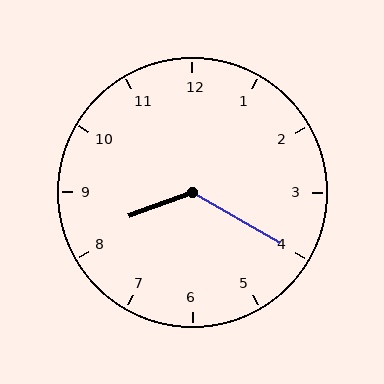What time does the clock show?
8:20.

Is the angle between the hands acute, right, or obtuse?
It is obtuse.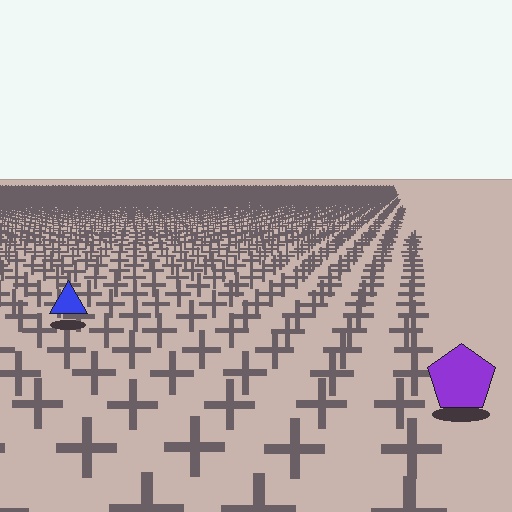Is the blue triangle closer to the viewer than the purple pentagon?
No. The purple pentagon is closer — you can tell from the texture gradient: the ground texture is coarser near it.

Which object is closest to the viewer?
The purple pentagon is closest. The texture marks near it are larger and more spread out.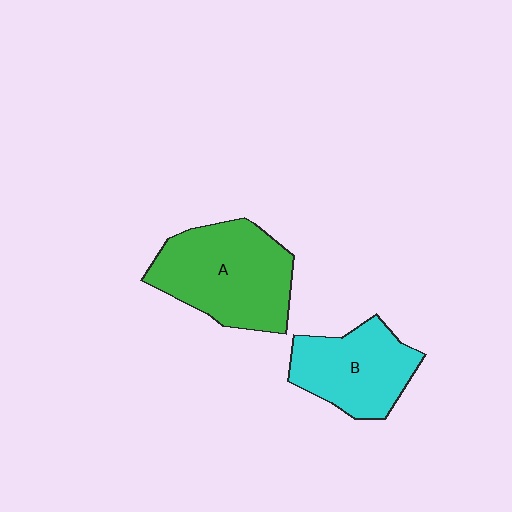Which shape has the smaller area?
Shape B (cyan).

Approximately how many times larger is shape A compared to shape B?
Approximately 1.3 times.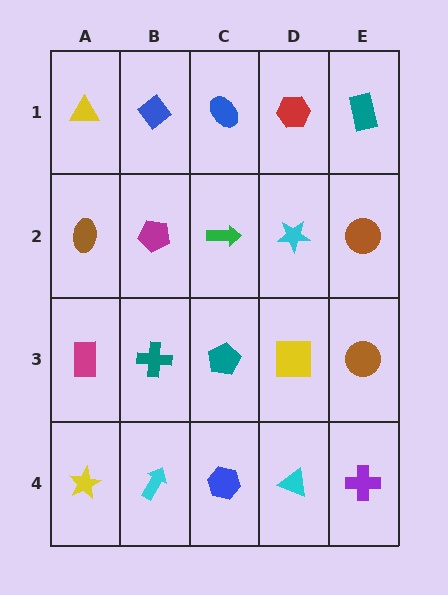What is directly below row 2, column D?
A yellow square.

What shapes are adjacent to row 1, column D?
A cyan star (row 2, column D), a blue ellipse (row 1, column C), a teal rectangle (row 1, column E).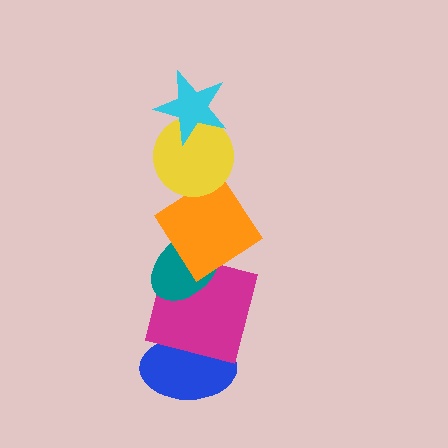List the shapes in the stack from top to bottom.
From top to bottom: the cyan star, the yellow circle, the orange diamond, the teal ellipse, the magenta square, the blue ellipse.